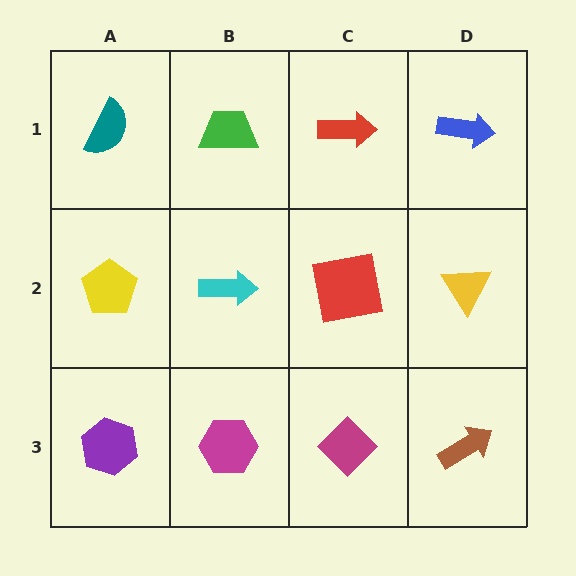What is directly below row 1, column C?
A red square.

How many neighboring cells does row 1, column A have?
2.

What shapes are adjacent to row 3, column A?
A yellow pentagon (row 2, column A), a magenta hexagon (row 3, column B).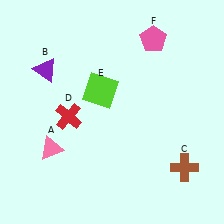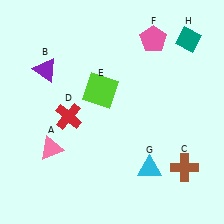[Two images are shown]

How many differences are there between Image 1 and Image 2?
There are 2 differences between the two images.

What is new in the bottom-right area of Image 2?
A cyan triangle (G) was added in the bottom-right area of Image 2.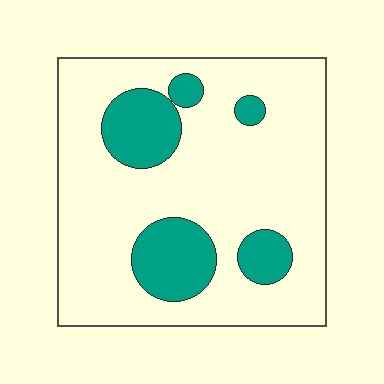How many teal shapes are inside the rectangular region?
5.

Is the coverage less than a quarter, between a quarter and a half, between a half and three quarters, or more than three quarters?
Less than a quarter.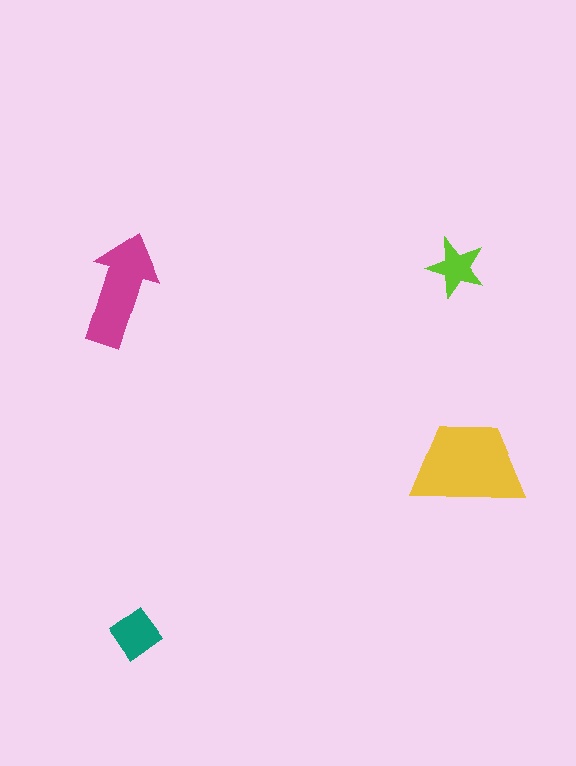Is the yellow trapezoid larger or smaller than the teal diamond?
Larger.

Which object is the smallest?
The lime star.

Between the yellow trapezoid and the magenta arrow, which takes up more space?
The yellow trapezoid.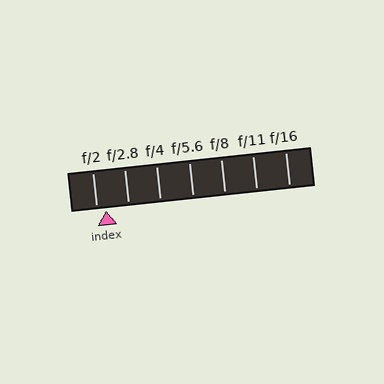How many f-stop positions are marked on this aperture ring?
There are 7 f-stop positions marked.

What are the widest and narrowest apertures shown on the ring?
The widest aperture shown is f/2 and the narrowest is f/16.